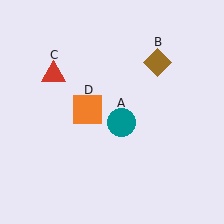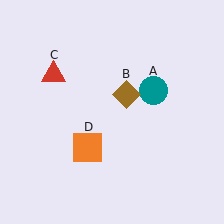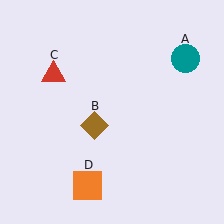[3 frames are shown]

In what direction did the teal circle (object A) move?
The teal circle (object A) moved up and to the right.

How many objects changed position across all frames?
3 objects changed position: teal circle (object A), brown diamond (object B), orange square (object D).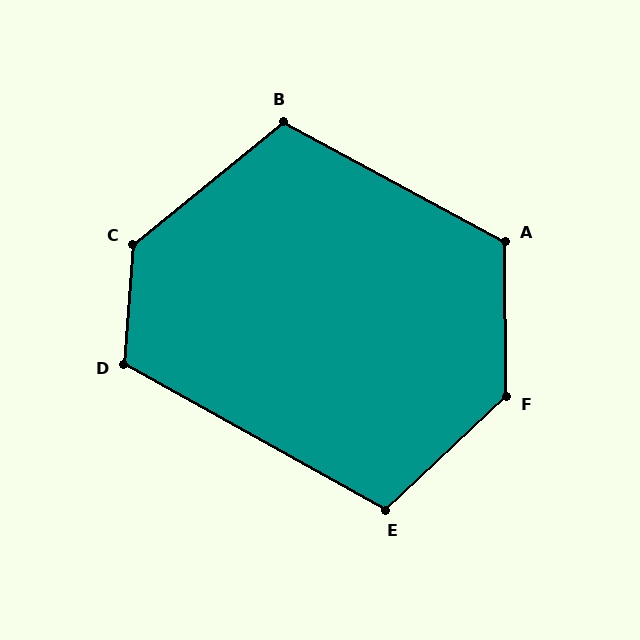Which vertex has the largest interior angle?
C, at approximately 134 degrees.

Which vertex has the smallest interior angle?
E, at approximately 108 degrees.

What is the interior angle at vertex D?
Approximately 114 degrees (obtuse).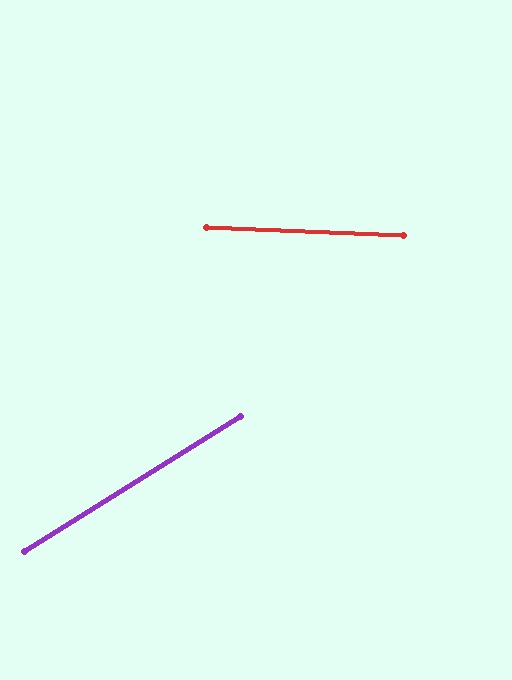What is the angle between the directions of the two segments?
Approximately 35 degrees.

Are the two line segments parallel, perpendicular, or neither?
Neither parallel nor perpendicular — they differ by about 35°.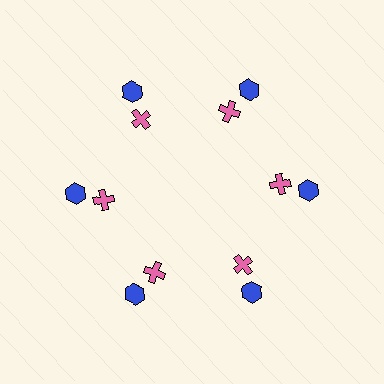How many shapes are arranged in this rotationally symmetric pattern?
There are 12 shapes, arranged in 6 groups of 2.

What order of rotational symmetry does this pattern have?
This pattern has 6-fold rotational symmetry.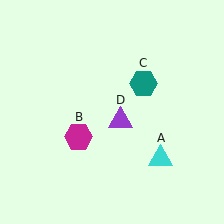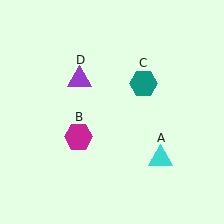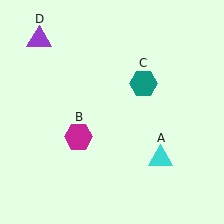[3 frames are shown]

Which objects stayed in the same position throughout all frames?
Cyan triangle (object A) and magenta hexagon (object B) and teal hexagon (object C) remained stationary.